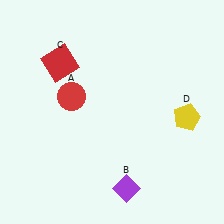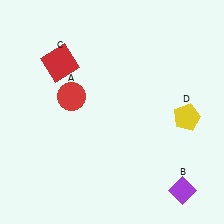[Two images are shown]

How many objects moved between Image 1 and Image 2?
1 object moved between the two images.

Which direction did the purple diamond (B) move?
The purple diamond (B) moved right.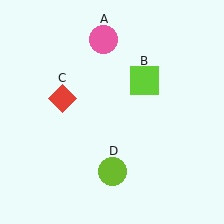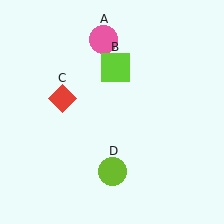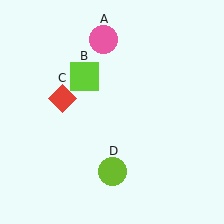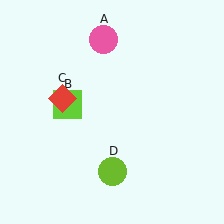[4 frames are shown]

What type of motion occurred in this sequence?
The lime square (object B) rotated counterclockwise around the center of the scene.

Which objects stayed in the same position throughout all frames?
Pink circle (object A) and red diamond (object C) and lime circle (object D) remained stationary.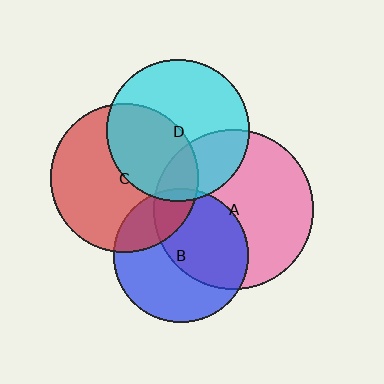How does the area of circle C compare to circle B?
Approximately 1.2 times.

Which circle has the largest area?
Circle A (pink).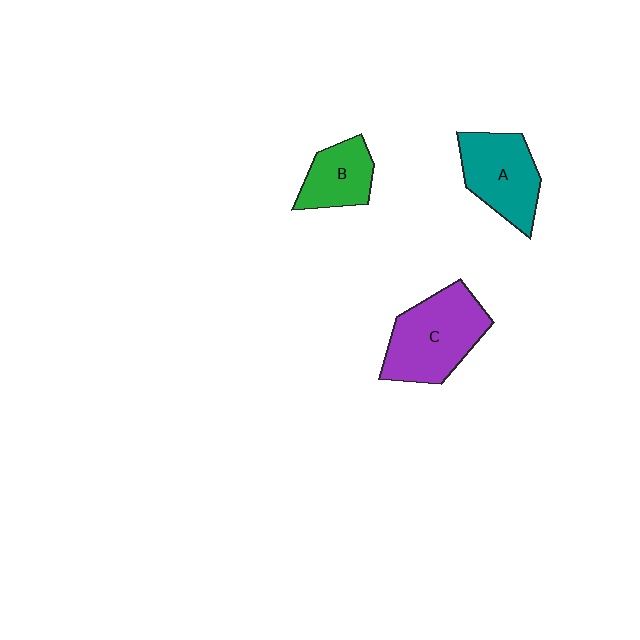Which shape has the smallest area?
Shape B (green).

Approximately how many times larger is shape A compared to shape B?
Approximately 1.4 times.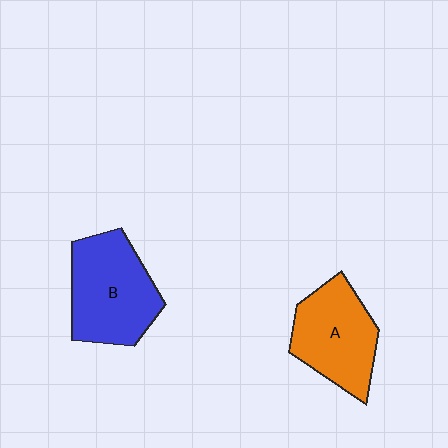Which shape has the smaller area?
Shape A (orange).